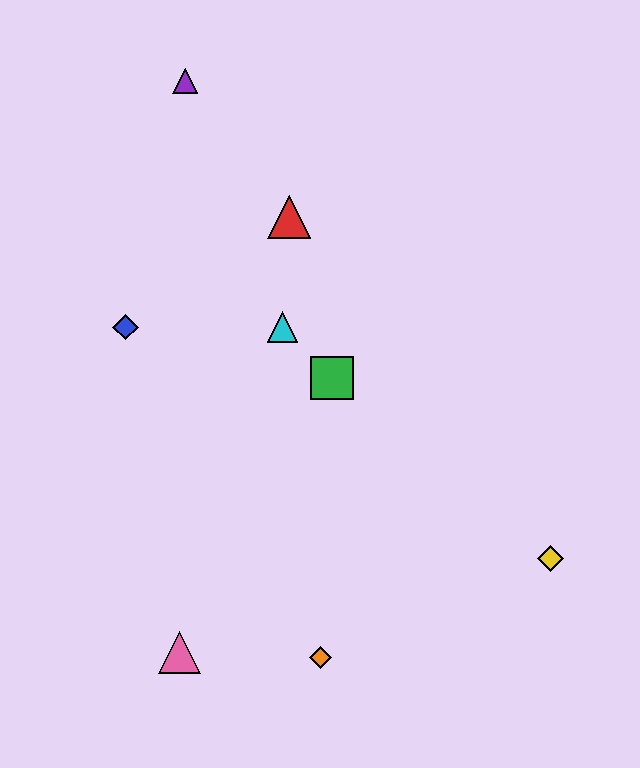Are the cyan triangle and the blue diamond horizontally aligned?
Yes, both are at y≈327.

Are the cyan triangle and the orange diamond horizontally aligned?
No, the cyan triangle is at y≈327 and the orange diamond is at y≈658.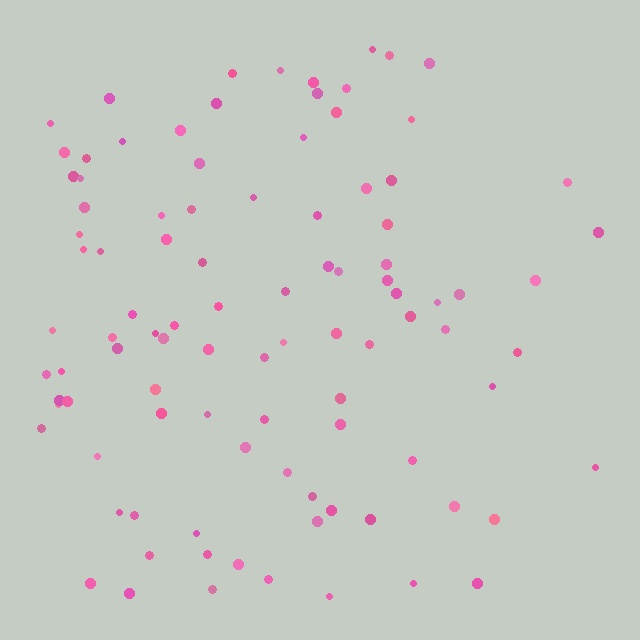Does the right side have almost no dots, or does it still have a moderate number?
Still a moderate number, just noticeably fewer than the left.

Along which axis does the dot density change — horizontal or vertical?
Horizontal.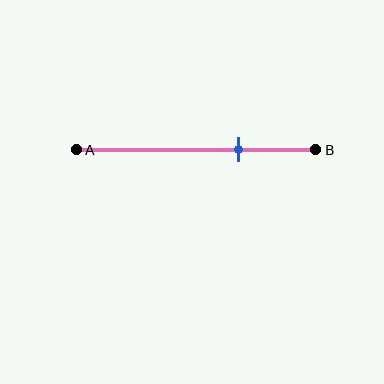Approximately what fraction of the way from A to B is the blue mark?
The blue mark is approximately 70% of the way from A to B.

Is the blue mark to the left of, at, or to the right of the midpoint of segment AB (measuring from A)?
The blue mark is to the right of the midpoint of segment AB.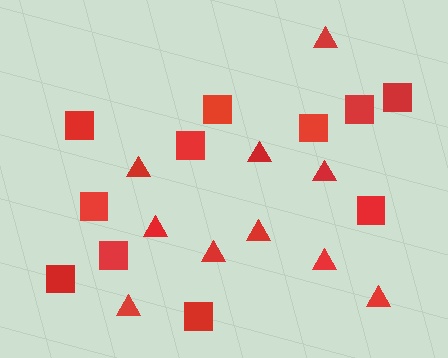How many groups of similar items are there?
There are 2 groups: one group of squares (11) and one group of triangles (10).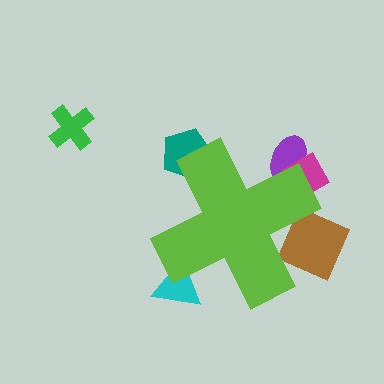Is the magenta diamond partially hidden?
Yes, the magenta diamond is partially hidden behind the lime cross.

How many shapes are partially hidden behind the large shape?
5 shapes are partially hidden.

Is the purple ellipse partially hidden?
Yes, the purple ellipse is partially hidden behind the lime cross.